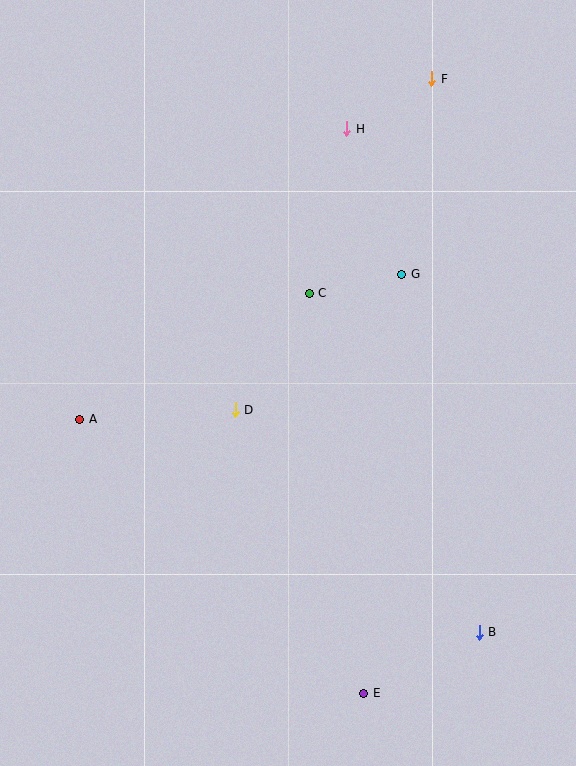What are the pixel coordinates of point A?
Point A is at (80, 419).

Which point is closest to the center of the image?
Point D at (235, 410) is closest to the center.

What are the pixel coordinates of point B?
Point B is at (479, 632).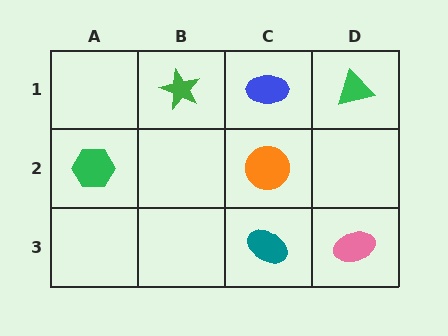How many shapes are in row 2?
2 shapes.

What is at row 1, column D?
A green triangle.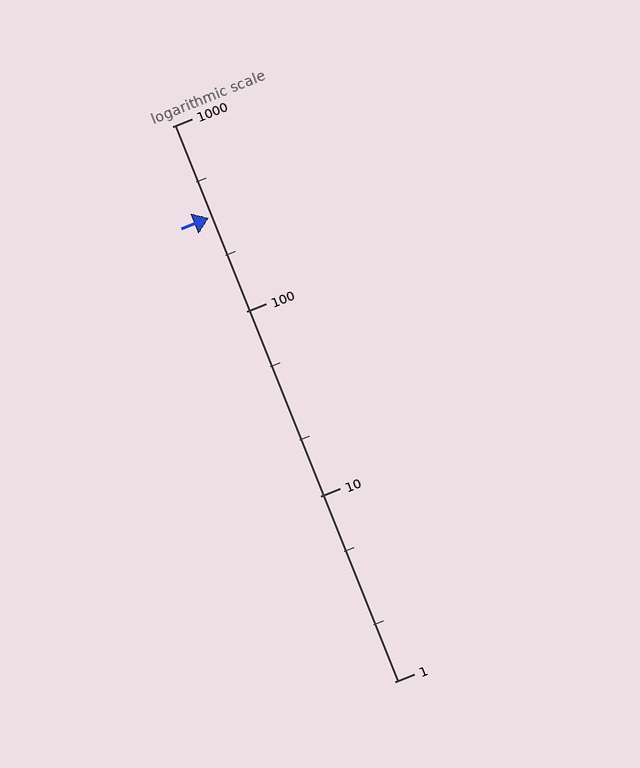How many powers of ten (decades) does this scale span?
The scale spans 3 decades, from 1 to 1000.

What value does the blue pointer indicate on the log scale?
The pointer indicates approximately 320.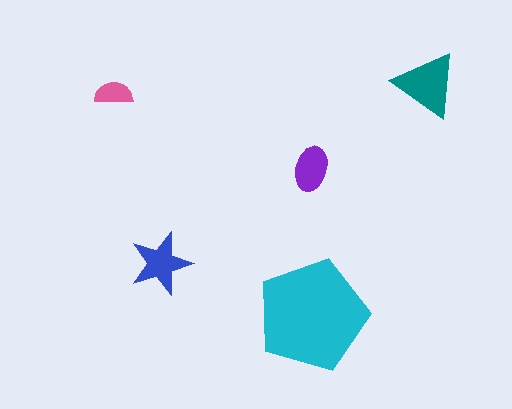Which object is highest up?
The teal triangle is topmost.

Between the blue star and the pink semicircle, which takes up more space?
The blue star.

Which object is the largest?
The cyan pentagon.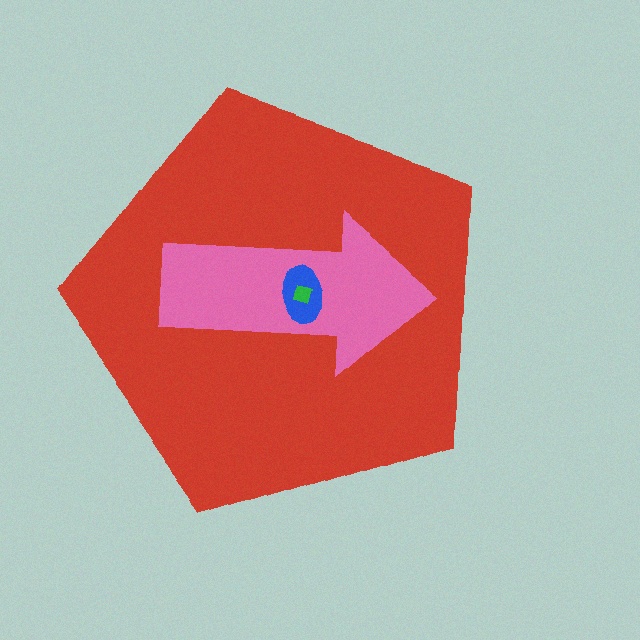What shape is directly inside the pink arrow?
The blue ellipse.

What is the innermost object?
The green square.